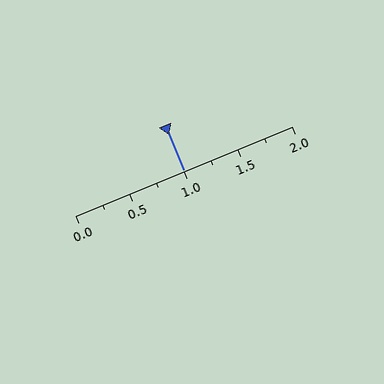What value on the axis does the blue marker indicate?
The marker indicates approximately 1.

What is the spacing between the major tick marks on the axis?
The major ticks are spaced 0.5 apart.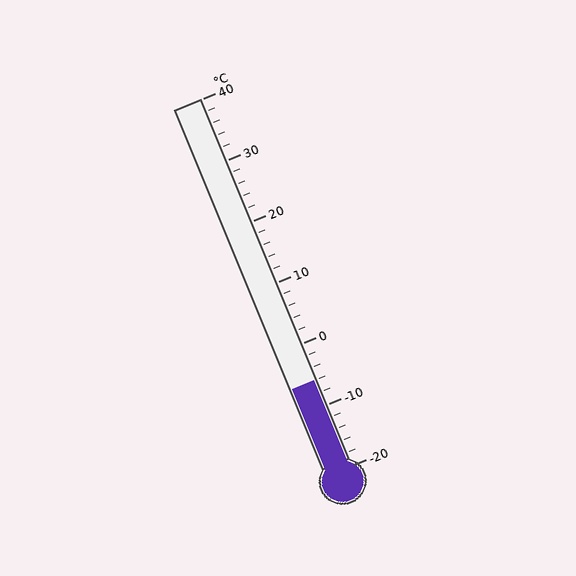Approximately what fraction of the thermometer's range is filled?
The thermometer is filled to approximately 25% of its range.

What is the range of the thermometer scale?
The thermometer scale ranges from -20°C to 40°C.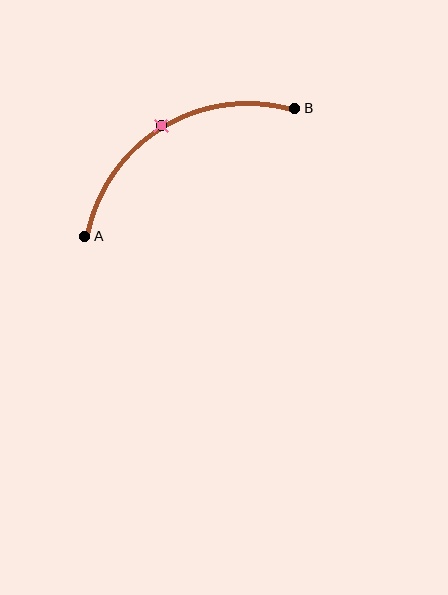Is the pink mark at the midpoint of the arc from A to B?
Yes. The pink mark lies on the arc at equal arc-length from both A and B — it is the arc midpoint.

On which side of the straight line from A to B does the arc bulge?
The arc bulges above the straight line connecting A and B.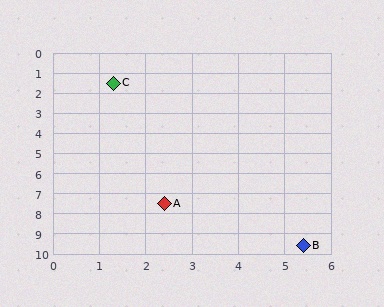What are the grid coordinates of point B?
Point B is at approximately (5.4, 9.6).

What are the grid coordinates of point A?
Point A is at approximately (2.4, 7.5).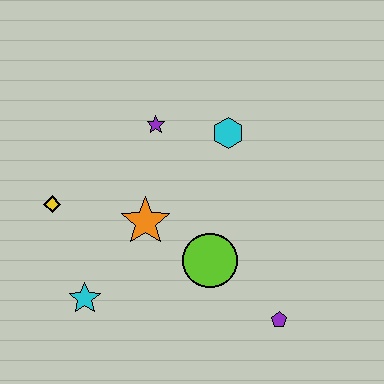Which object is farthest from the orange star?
The purple pentagon is farthest from the orange star.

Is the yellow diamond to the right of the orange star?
No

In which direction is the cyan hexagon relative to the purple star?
The cyan hexagon is to the right of the purple star.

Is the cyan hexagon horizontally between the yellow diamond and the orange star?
No